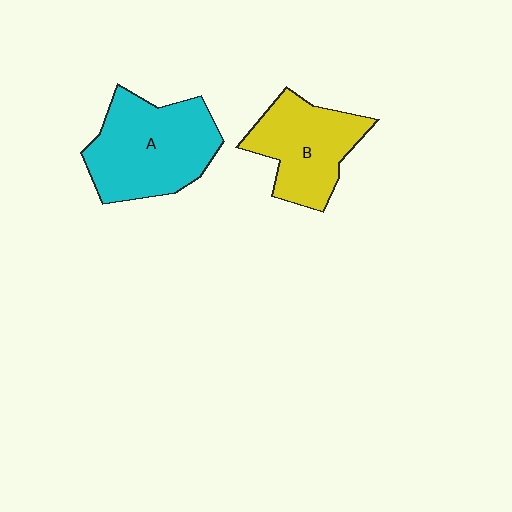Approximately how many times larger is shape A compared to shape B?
Approximately 1.3 times.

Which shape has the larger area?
Shape A (cyan).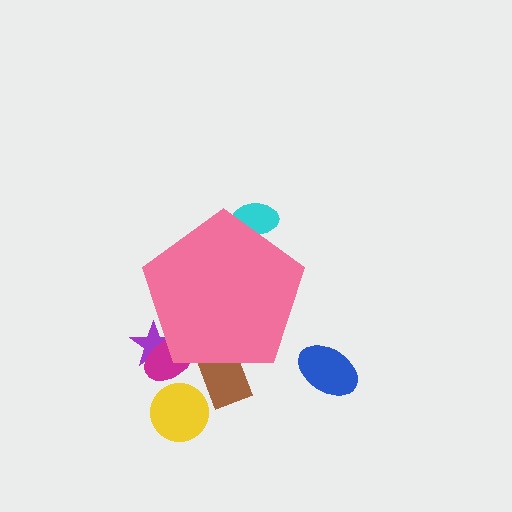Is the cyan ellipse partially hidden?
Yes, the cyan ellipse is partially hidden behind the pink pentagon.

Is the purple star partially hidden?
Yes, the purple star is partially hidden behind the pink pentagon.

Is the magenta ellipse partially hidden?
Yes, the magenta ellipse is partially hidden behind the pink pentagon.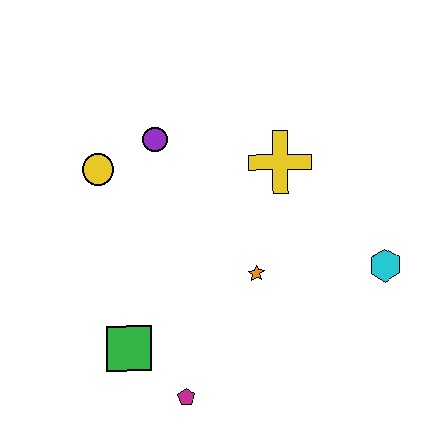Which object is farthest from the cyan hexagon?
The yellow circle is farthest from the cyan hexagon.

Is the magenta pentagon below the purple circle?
Yes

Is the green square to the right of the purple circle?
No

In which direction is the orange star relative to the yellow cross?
The orange star is below the yellow cross.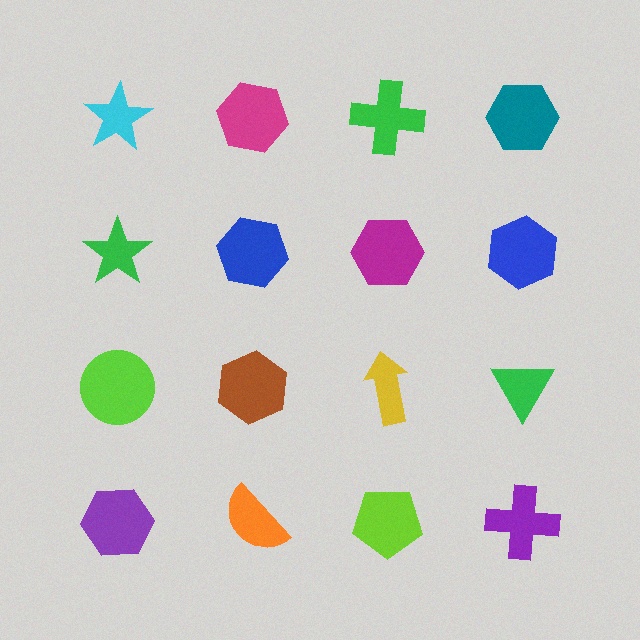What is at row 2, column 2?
A blue hexagon.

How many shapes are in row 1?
4 shapes.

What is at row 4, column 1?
A purple hexagon.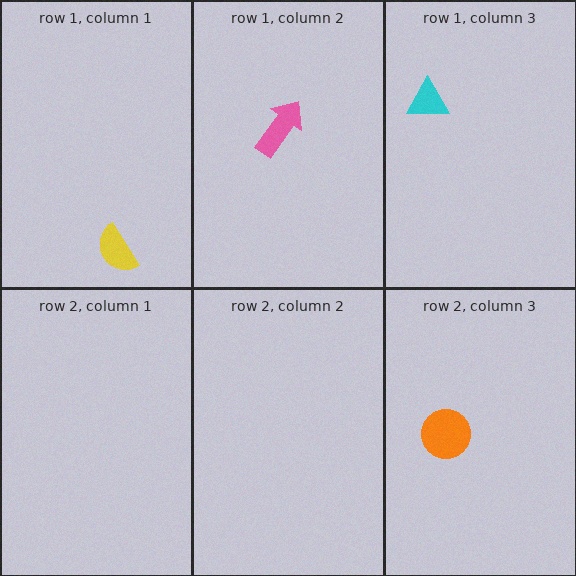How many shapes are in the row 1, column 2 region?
1.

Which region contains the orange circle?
The row 2, column 3 region.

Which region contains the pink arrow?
The row 1, column 2 region.